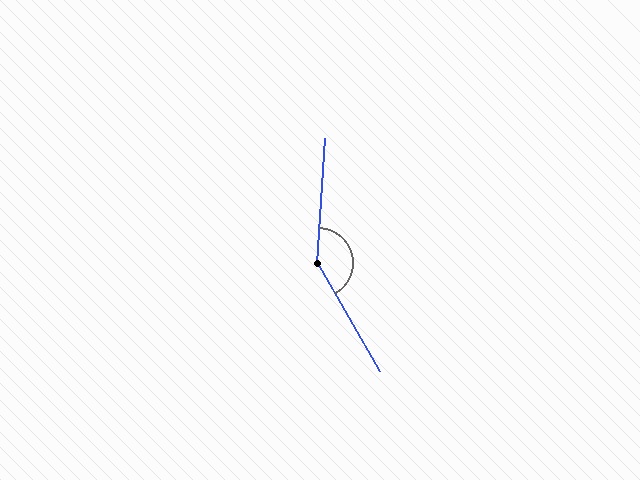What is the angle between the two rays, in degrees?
Approximately 147 degrees.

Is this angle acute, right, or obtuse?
It is obtuse.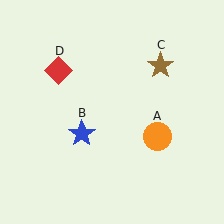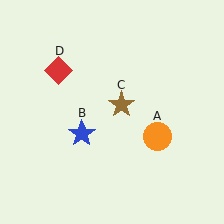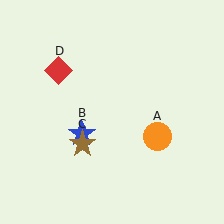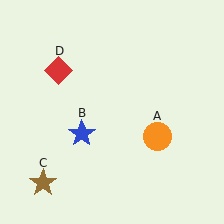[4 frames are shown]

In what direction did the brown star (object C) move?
The brown star (object C) moved down and to the left.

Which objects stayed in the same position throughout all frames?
Orange circle (object A) and blue star (object B) and red diamond (object D) remained stationary.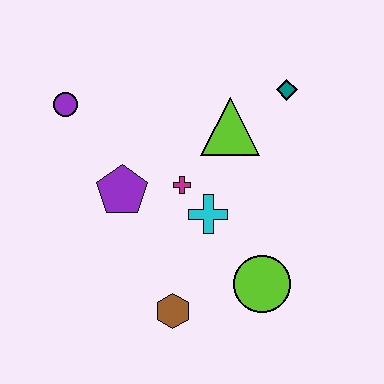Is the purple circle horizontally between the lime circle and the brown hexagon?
No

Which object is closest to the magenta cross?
The cyan cross is closest to the magenta cross.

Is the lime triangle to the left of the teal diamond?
Yes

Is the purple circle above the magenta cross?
Yes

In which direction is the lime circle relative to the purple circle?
The lime circle is to the right of the purple circle.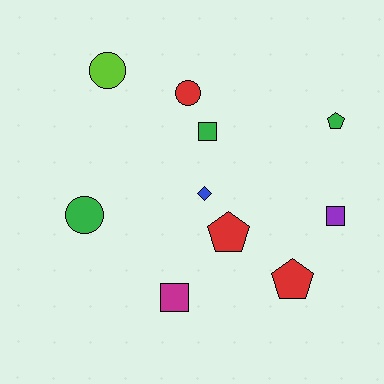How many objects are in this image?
There are 10 objects.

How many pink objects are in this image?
There are no pink objects.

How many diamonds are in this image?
There is 1 diamond.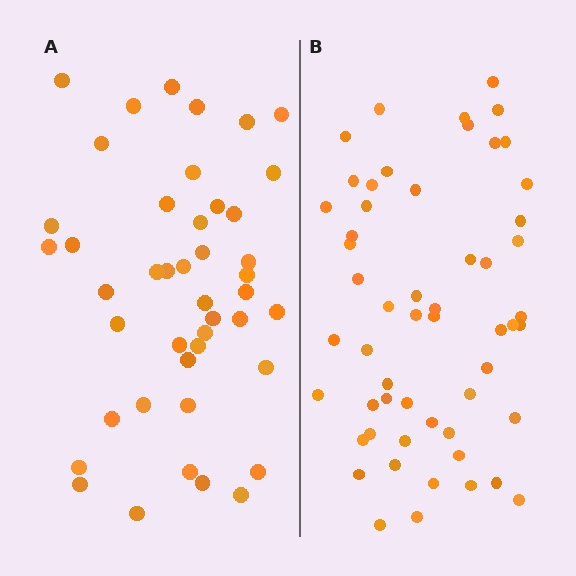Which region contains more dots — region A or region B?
Region B (the right region) has more dots.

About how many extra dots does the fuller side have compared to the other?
Region B has roughly 12 or so more dots than region A.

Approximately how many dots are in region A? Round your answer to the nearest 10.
About 40 dots. (The exact count is 44, which rounds to 40.)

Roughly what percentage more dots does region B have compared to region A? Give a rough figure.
About 25% more.